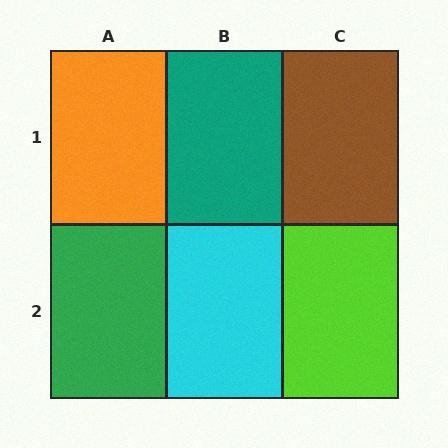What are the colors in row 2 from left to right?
Green, cyan, lime.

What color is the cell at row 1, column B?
Teal.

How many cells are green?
1 cell is green.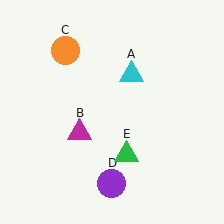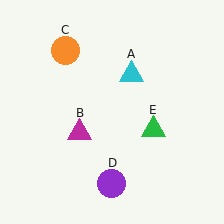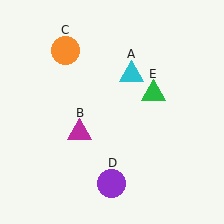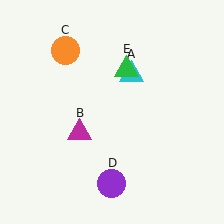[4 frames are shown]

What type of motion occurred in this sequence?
The green triangle (object E) rotated counterclockwise around the center of the scene.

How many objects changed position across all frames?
1 object changed position: green triangle (object E).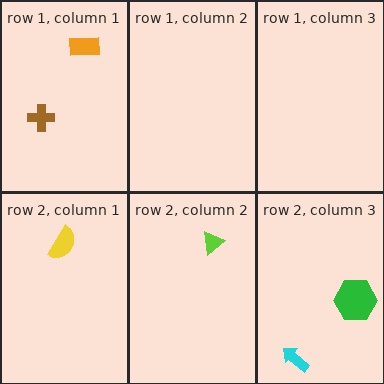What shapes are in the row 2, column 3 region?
The green hexagon, the cyan arrow.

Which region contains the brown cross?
The row 1, column 1 region.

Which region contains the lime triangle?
The row 2, column 2 region.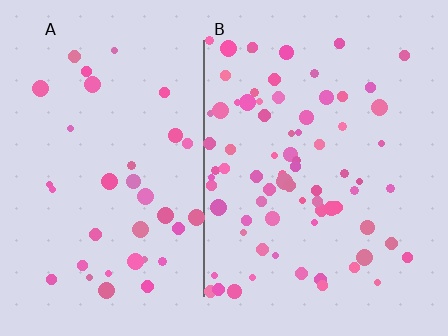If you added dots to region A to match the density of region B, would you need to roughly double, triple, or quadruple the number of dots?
Approximately double.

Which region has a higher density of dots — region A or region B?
B (the right).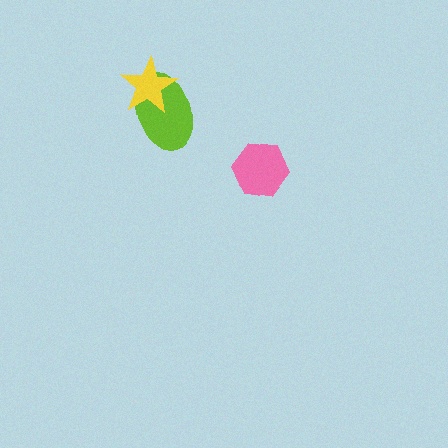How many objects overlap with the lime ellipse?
1 object overlaps with the lime ellipse.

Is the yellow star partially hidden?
No, no other shape covers it.